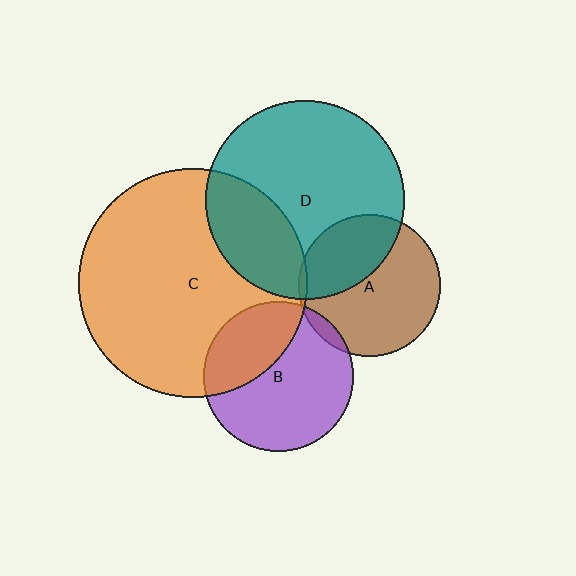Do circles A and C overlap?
Yes.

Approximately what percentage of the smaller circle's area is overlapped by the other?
Approximately 5%.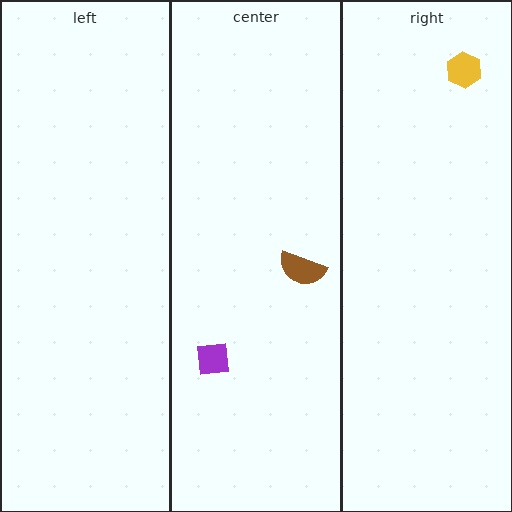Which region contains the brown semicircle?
The center region.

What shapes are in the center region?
The brown semicircle, the purple square.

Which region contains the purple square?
The center region.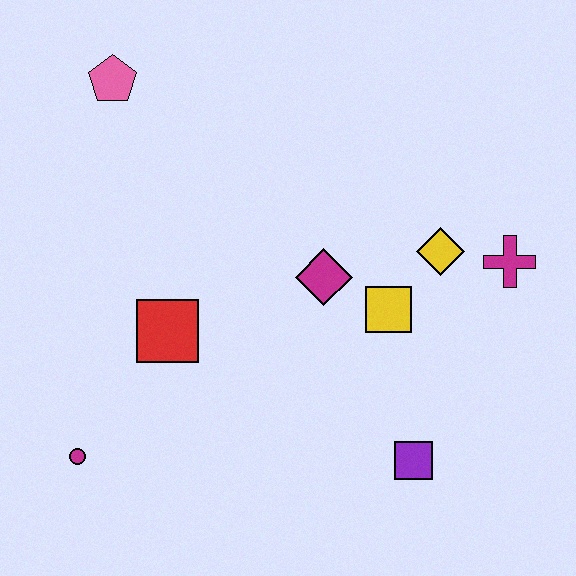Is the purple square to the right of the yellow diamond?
No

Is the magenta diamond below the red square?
No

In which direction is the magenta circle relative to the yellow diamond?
The magenta circle is to the left of the yellow diamond.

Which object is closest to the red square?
The magenta circle is closest to the red square.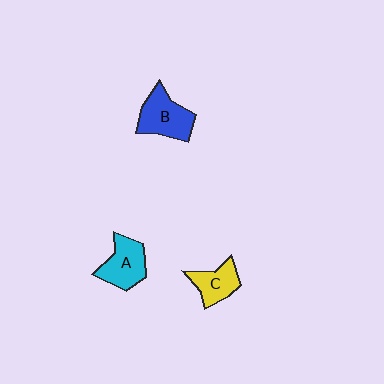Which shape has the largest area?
Shape B (blue).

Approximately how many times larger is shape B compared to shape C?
Approximately 1.4 times.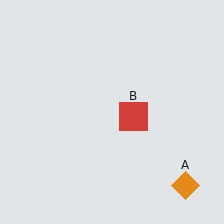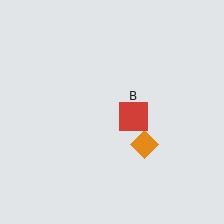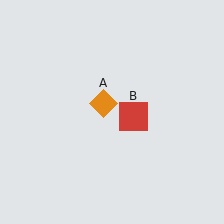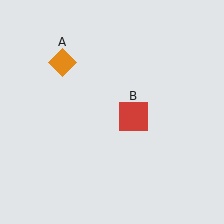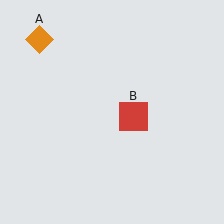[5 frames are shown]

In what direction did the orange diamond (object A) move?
The orange diamond (object A) moved up and to the left.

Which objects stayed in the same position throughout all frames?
Red square (object B) remained stationary.